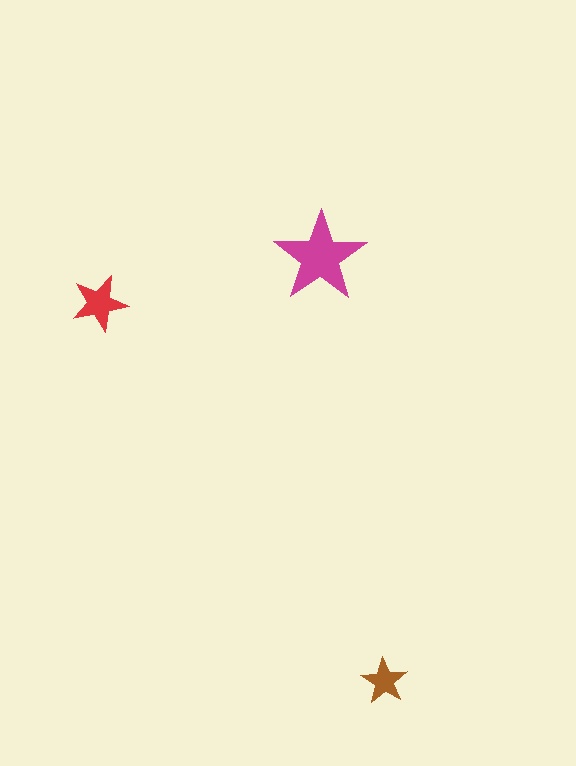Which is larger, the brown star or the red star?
The red one.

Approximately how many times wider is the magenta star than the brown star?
About 2 times wider.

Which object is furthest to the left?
The red star is leftmost.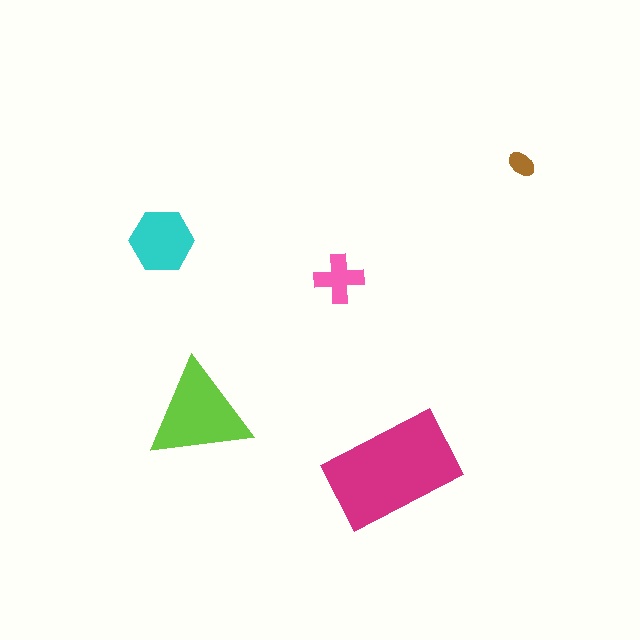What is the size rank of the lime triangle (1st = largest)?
2nd.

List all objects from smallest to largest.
The brown ellipse, the pink cross, the cyan hexagon, the lime triangle, the magenta rectangle.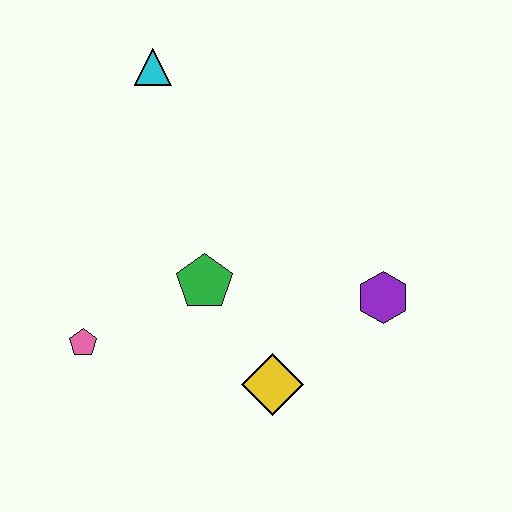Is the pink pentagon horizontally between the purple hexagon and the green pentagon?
No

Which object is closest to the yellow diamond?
The green pentagon is closest to the yellow diamond.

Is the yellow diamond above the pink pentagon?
No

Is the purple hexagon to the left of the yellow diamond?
No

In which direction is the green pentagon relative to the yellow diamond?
The green pentagon is above the yellow diamond.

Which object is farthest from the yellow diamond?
The cyan triangle is farthest from the yellow diamond.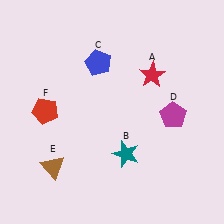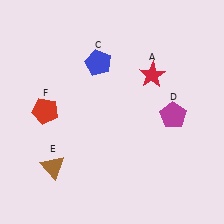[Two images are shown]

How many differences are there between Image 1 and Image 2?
There is 1 difference between the two images.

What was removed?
The teal star (B) was removed in Image 2.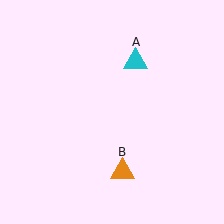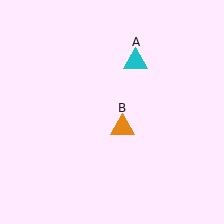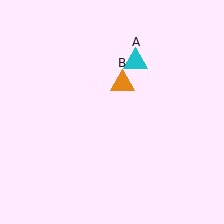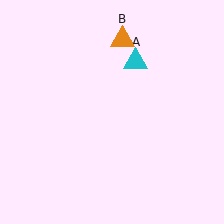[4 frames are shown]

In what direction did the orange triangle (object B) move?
The orange triangle (object B) moved up.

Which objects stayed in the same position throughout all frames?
Cyan triangle (object A) remained stationary.